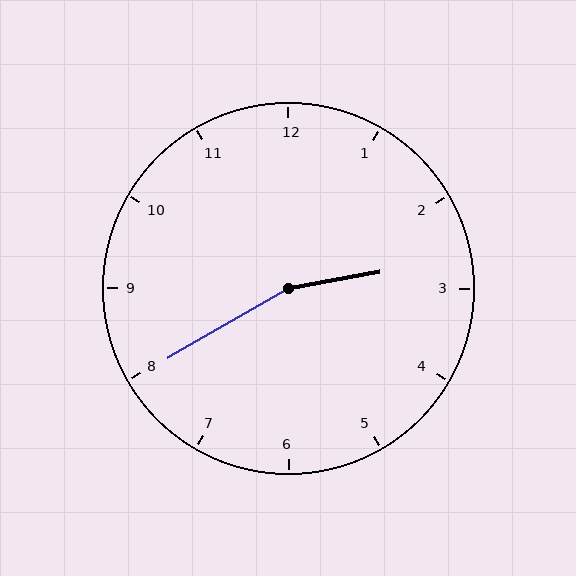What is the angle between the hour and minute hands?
Approximately 160 degrees.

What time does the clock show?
2:40.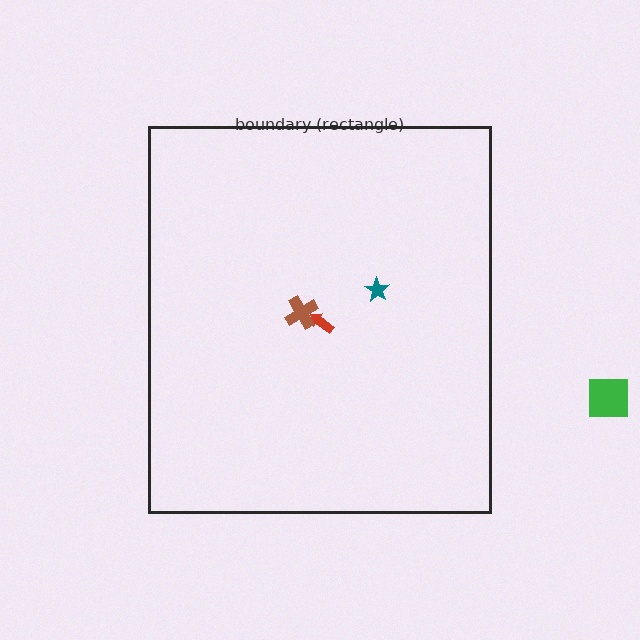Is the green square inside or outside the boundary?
Outside.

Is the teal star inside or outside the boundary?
Inside.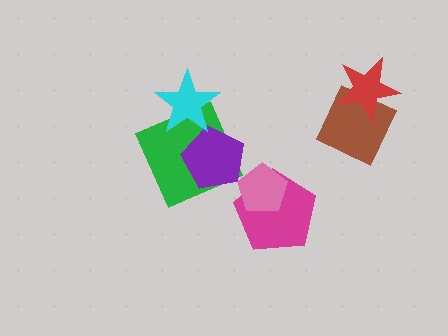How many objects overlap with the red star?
1 object overlaps with the red star.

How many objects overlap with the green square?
2 objects overlap with the green square.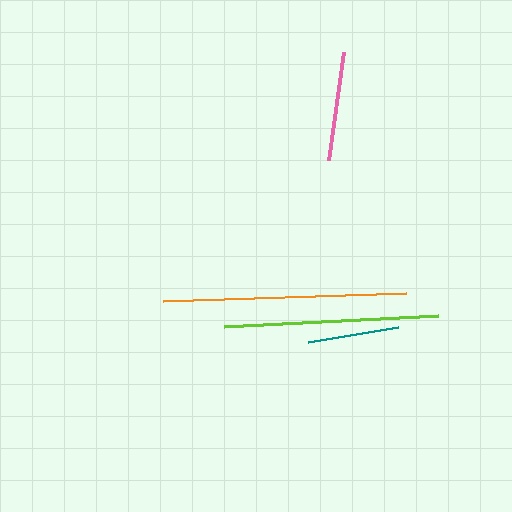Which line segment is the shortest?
The teal line is the shortest at approximately 92 pixels.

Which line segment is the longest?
The orange line is the longest at approximately 242 pixels.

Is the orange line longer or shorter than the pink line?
The orange line is longer than the pink line.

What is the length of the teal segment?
The teal segment is approximately 92 pixels long.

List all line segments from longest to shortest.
From longest to shortest: orange, lime, pink, teal.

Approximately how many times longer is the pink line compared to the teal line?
The pink line is approximately 1.2 times the length of the teal line.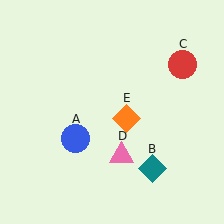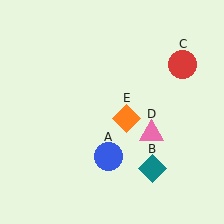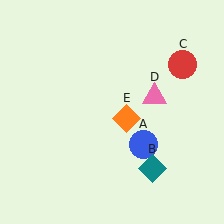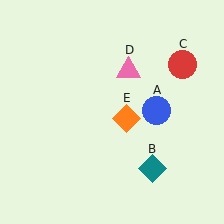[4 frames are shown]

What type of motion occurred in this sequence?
The blue circle (object A), pink triangle (object D) rotated counterclockwise around the center of the scene.